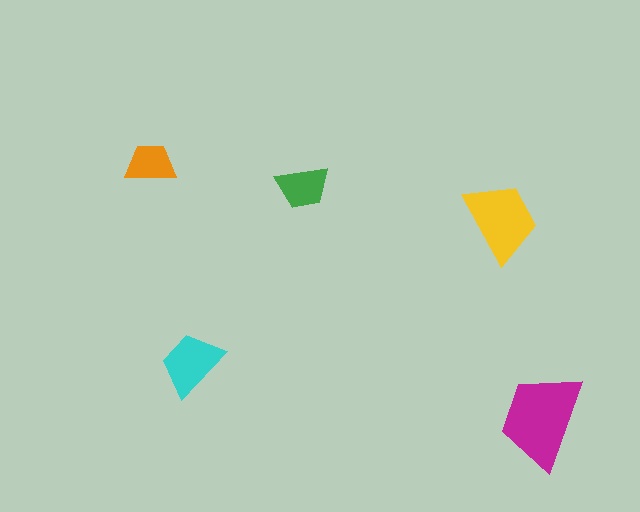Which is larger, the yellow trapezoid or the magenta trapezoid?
The magenta one.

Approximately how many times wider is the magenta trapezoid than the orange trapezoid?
About 2 times wider.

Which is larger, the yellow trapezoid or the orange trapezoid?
The yellow one.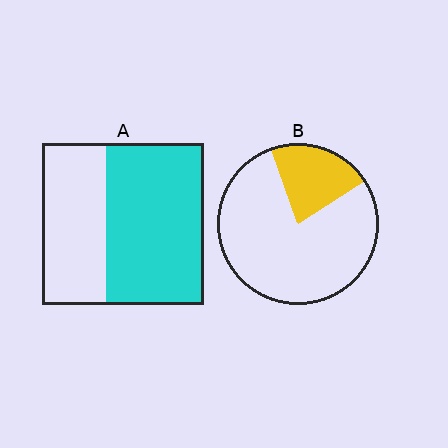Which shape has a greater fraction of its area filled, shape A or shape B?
Shape A.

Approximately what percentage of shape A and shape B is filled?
A is approximately 60% and B is approximately 20%.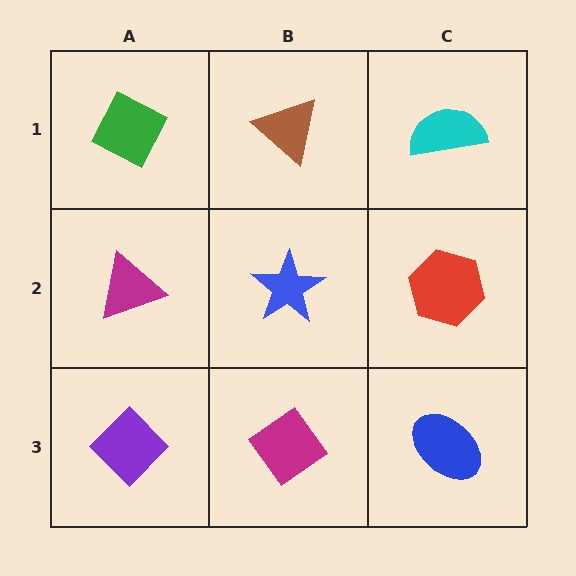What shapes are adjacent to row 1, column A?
A magenta triangle (row 2, column A), a brown triangle (row 1, column B).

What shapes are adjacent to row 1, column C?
A red hexagon (row 2, column C), a brown triangle (row 1, column B).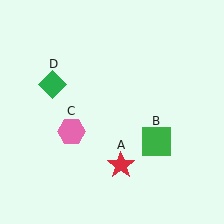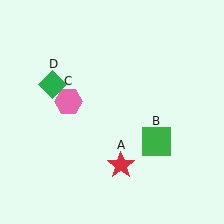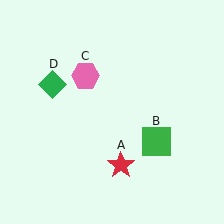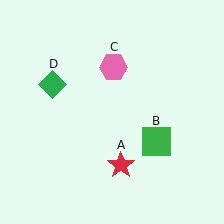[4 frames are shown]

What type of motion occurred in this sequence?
The pink hexagon (object C) rotated clockwise around the center of the scene.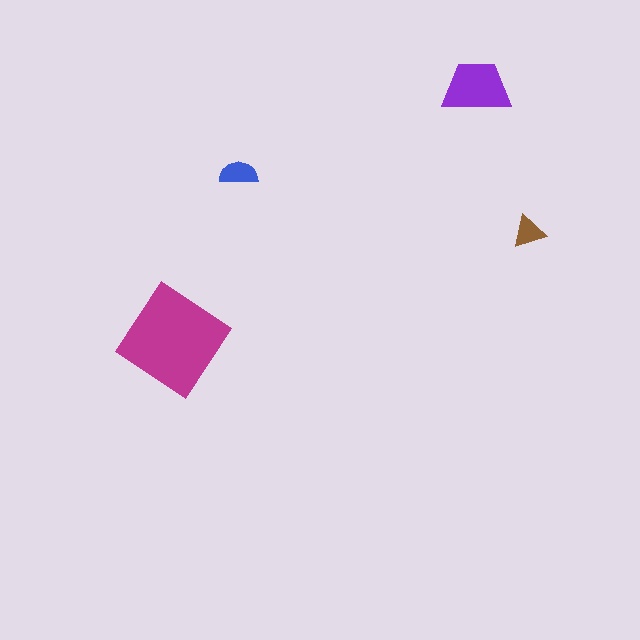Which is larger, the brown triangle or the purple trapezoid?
The purple trapezoid.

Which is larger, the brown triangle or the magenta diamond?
The magenta diamond.